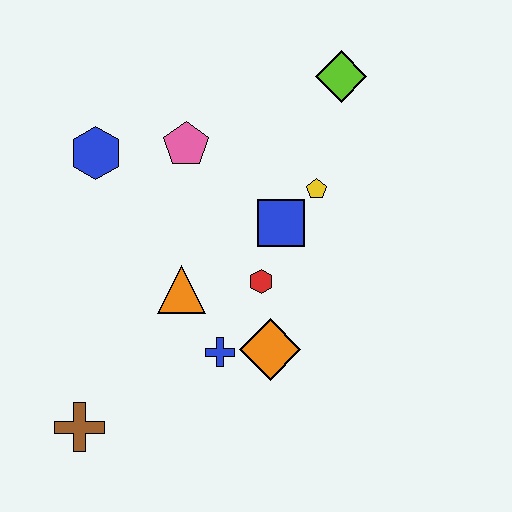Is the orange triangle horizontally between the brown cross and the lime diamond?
Yes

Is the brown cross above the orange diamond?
No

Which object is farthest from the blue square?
The brown cross is farthest from the blue square.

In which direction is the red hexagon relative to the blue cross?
The red hexagon is above the blue cross.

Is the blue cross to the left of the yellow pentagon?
Yes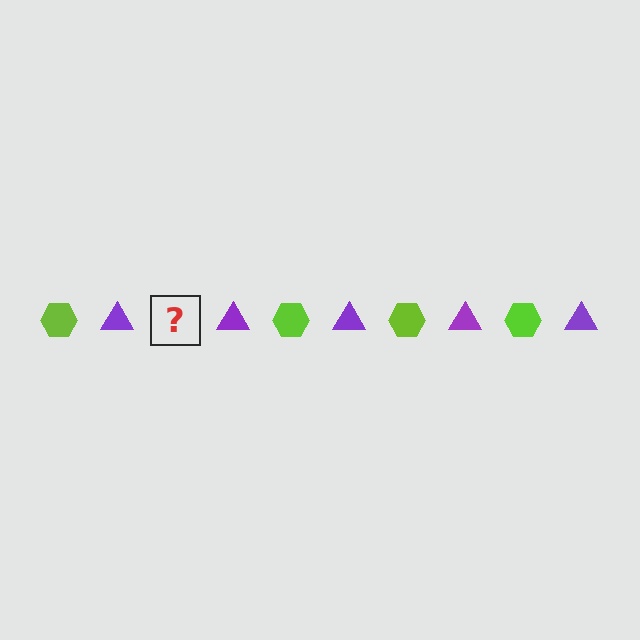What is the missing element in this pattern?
The missing element is a lime hexagon.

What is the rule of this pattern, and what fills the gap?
The rule is that the pattern alternates between lime hexagon and purple triangle. The gap should be filled with a lime hexagon.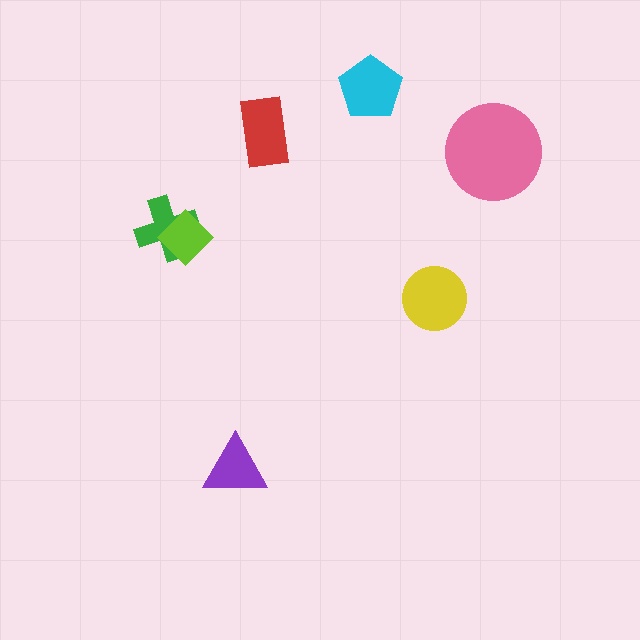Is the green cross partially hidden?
Yes, it is partially covered by another shape.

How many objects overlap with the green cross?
1 object overlaps with the green cross.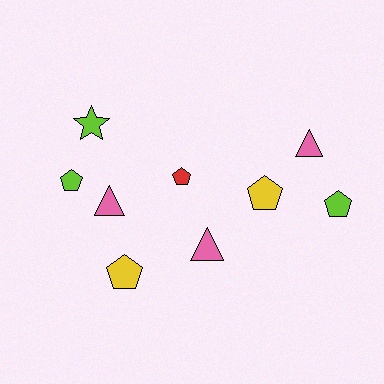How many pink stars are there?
There are no pink stars.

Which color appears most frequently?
Pink, with 3 objects.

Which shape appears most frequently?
Pentagon, with 5 objects.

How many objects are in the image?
There are 9 objects.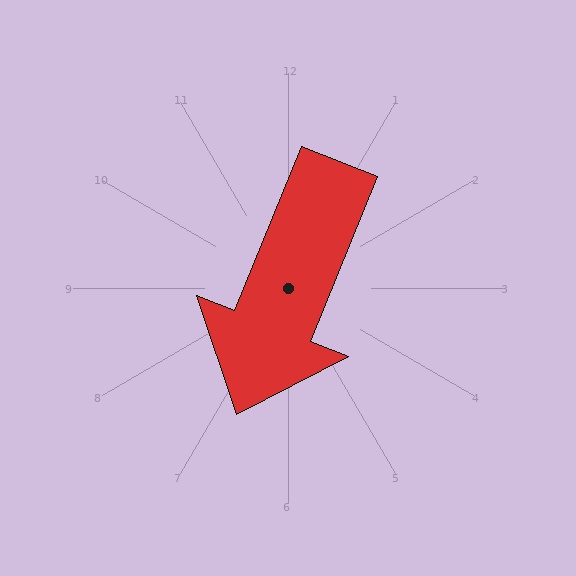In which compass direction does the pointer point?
South.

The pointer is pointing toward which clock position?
Roughly 7 o'clock.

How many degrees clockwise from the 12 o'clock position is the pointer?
Approximately 202 degrees.